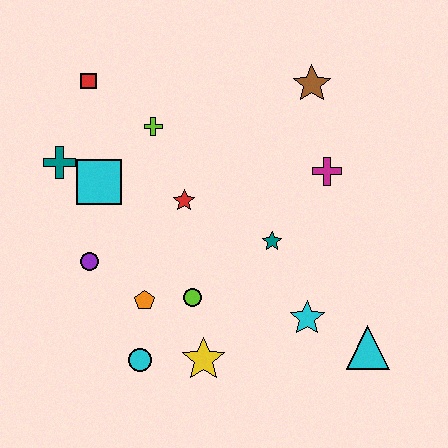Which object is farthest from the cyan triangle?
The red square is farthest from the cyan triangle.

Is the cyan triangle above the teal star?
No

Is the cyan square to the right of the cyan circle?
No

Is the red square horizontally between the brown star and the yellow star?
No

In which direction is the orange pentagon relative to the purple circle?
The orange pentagon is to the right of the purple circle.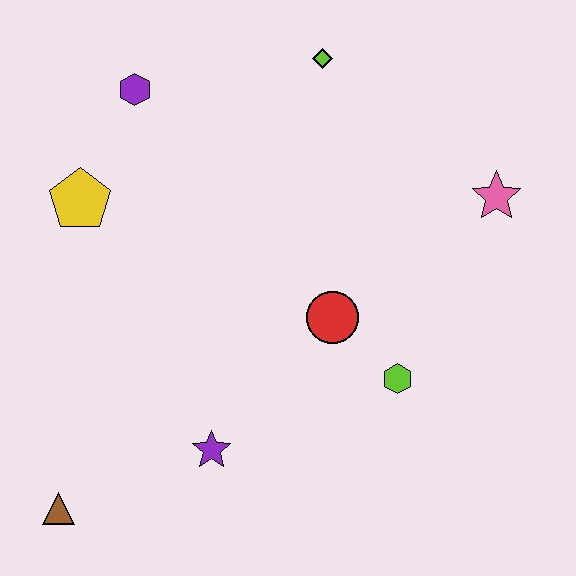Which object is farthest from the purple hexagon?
The brown triangle is farthest from the purple hexagon.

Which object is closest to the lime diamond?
The purple hexagon is closest to the lime diamond.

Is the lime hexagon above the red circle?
No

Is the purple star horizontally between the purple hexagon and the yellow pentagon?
No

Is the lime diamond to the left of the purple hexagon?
No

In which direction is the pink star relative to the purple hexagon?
The pink star is to the right of the purple hexagon.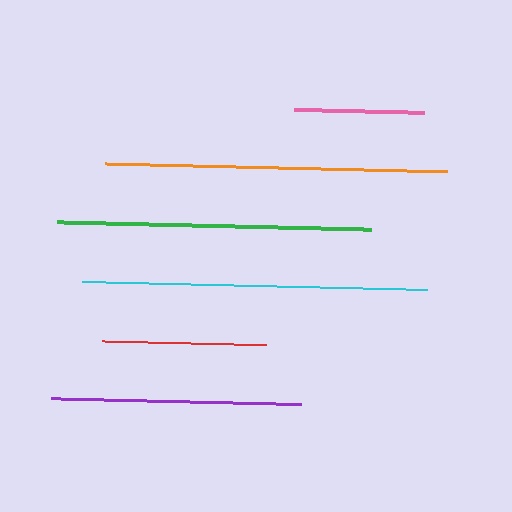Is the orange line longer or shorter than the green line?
The orange line is longer than the green line.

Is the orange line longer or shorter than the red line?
The orange line is longer than the red line.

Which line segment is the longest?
The cyan line is the longest at approximately 344 pixels.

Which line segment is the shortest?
The pink line is the shortest at approximately 129 pixels.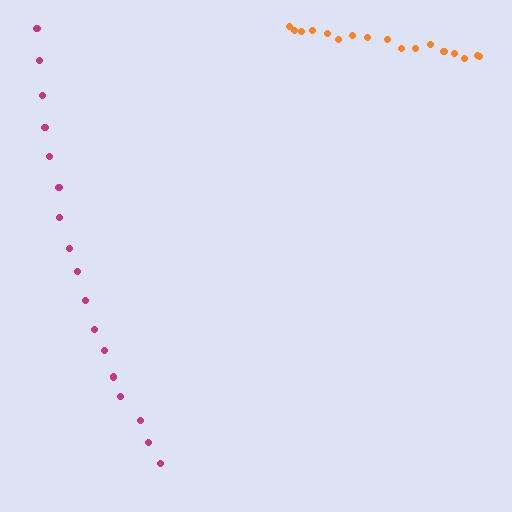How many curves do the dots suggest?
There are 2 distinct paths.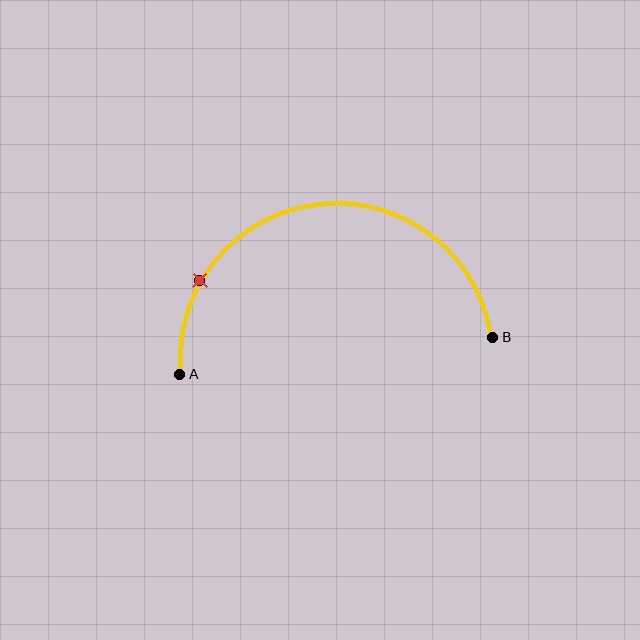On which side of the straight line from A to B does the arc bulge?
The arc bulges above the straight line connecting A and B.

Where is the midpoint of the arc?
The arc midpoint is the point on the curve farthest from the straight line joining A and B. It sits above that line.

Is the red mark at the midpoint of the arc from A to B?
No. The red mark lies on the arc but is closer to endpoint A. The arc midpoint would be at the point on the curve equidistant along the arc from both A and B.